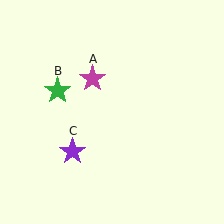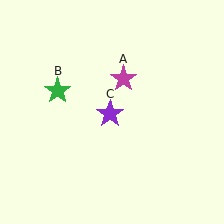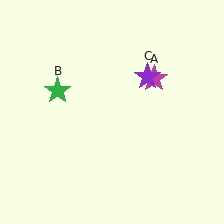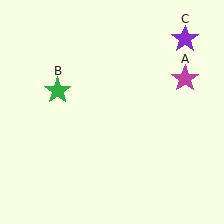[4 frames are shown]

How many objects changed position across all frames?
2 objects changed position: magenta star (object A), purple star (object C).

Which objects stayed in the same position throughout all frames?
Green star (object B) remained stationary.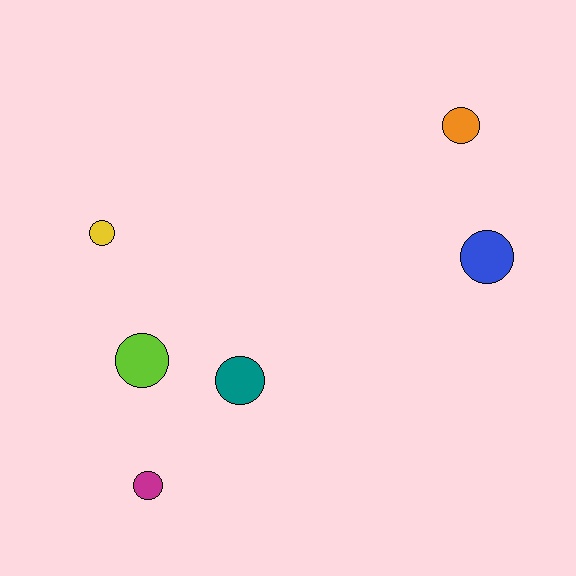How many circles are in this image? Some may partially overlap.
There are 6 circles.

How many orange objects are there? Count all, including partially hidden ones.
There is 1 orange object.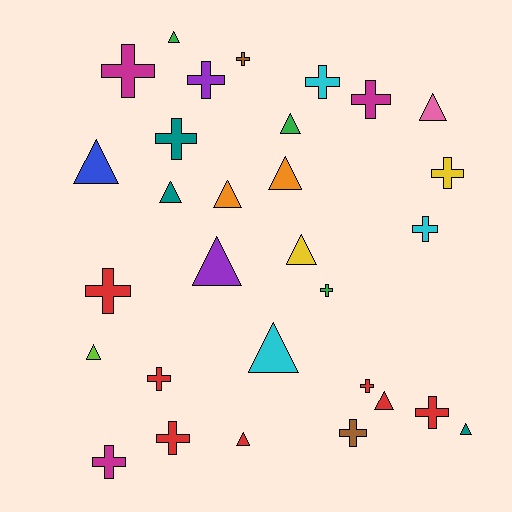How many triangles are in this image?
There are 14 triangles.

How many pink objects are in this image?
There is 1 pink object.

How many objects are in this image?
There are 30 objects.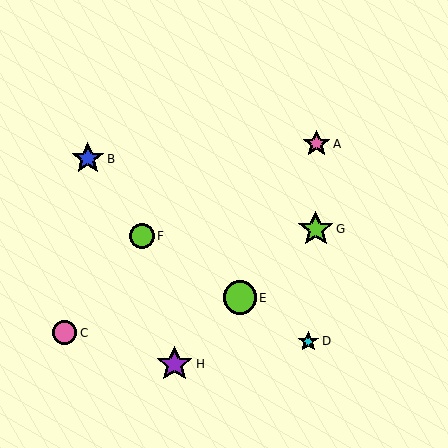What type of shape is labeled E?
Shape E is a lime circle.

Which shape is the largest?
The purple star (labeled H) is the largest.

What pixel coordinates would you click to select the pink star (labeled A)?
Click at (317, 144) to select the pink star A.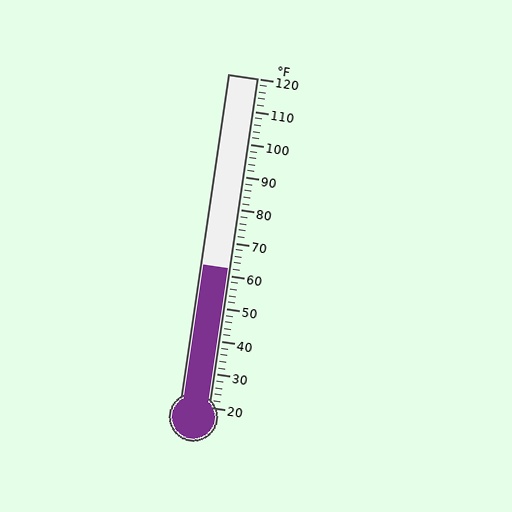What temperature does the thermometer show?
The thermometer shows approximately 62°F.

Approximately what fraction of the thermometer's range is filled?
The thermometer is filled to approximately 40% of its range.